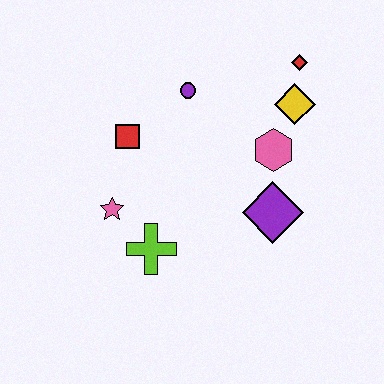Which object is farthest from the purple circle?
The lime cross is farthest from the purple circle.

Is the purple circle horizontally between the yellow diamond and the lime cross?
Yes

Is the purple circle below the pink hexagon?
No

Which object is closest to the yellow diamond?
The red diamond is closest to the yellow diamond.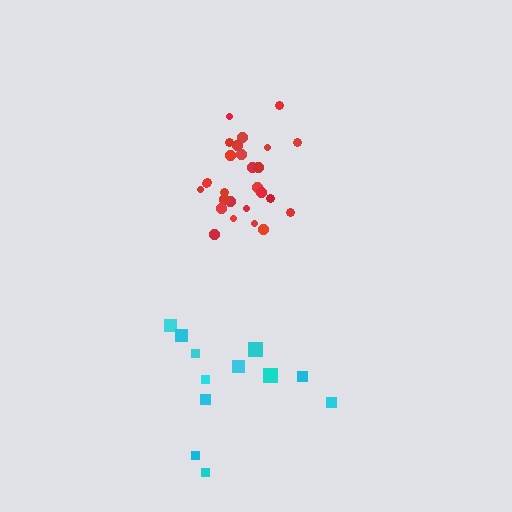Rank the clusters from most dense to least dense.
red, cyan.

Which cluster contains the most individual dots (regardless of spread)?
Red (28).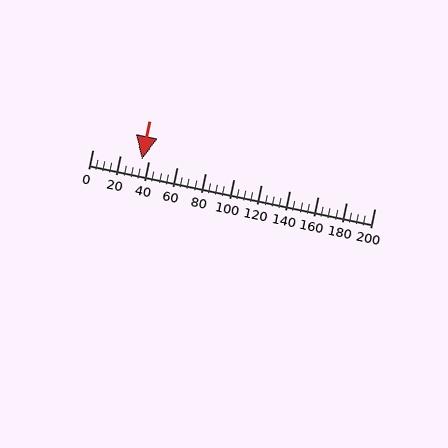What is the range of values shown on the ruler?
The ruler shows values from 0 to 200.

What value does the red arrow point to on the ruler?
The red arrow points to approximately 35.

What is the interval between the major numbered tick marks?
The major tick marks are spaced 20 units apart.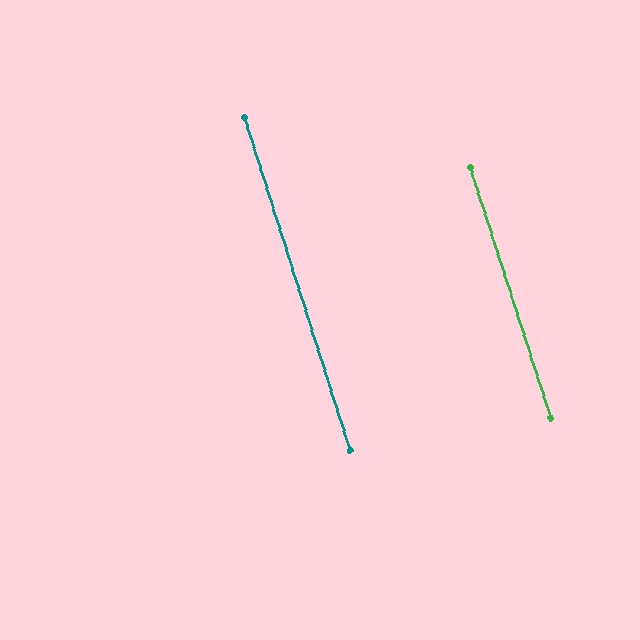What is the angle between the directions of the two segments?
Approximately 0 degrees.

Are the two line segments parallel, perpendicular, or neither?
Parallel — their directions differ by only 0.1°.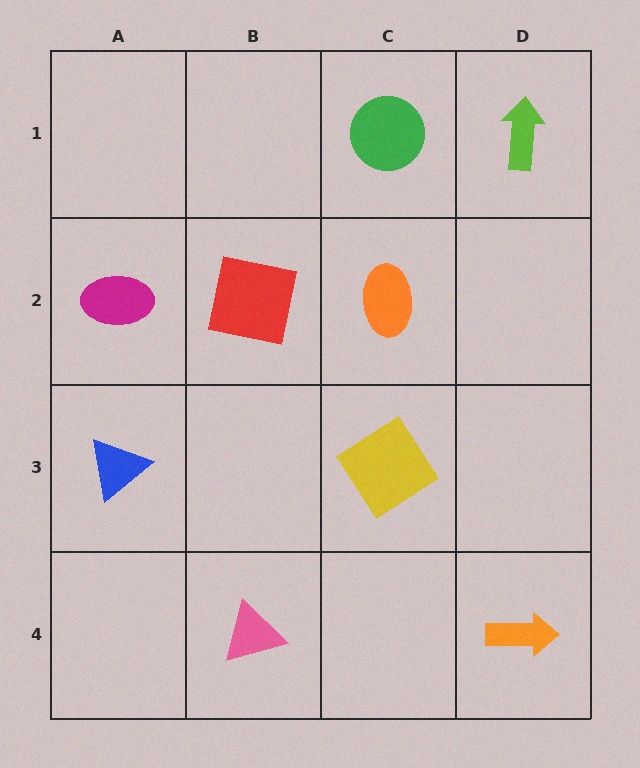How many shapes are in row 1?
2 shapes.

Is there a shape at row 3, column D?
No, that cell is empty.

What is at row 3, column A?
A blue triangle.